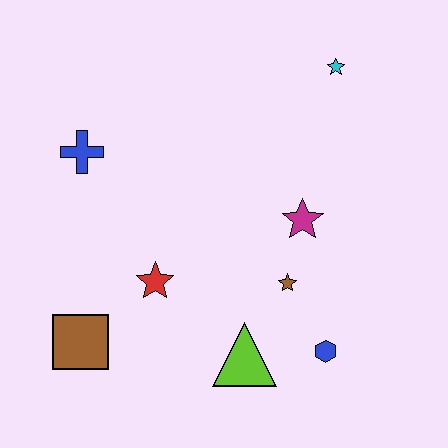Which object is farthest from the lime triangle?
The cyan star is farthest from the lime triangle.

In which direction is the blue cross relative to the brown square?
The blue cross is above the brown square.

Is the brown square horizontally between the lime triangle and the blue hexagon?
No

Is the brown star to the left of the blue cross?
No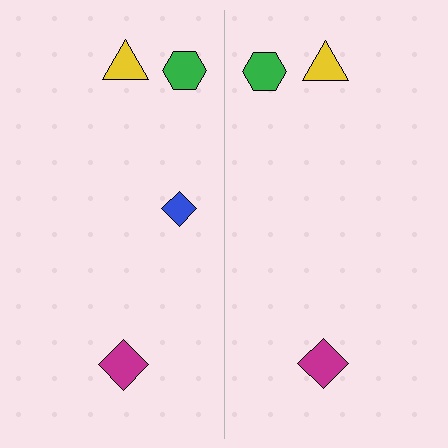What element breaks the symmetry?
A blue diamond is missing from the right side.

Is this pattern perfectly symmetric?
No, the pattern is not perfectly symmetric. A blue diamond is missing from the right side.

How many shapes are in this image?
There are 7 shapes in this image.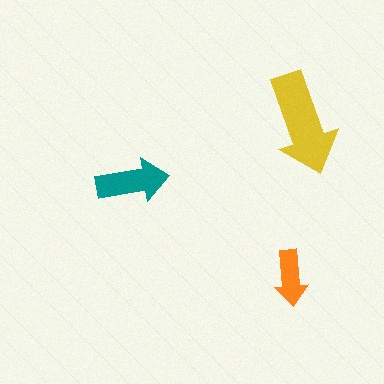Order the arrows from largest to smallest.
the yellow one, the teal one, the orange one.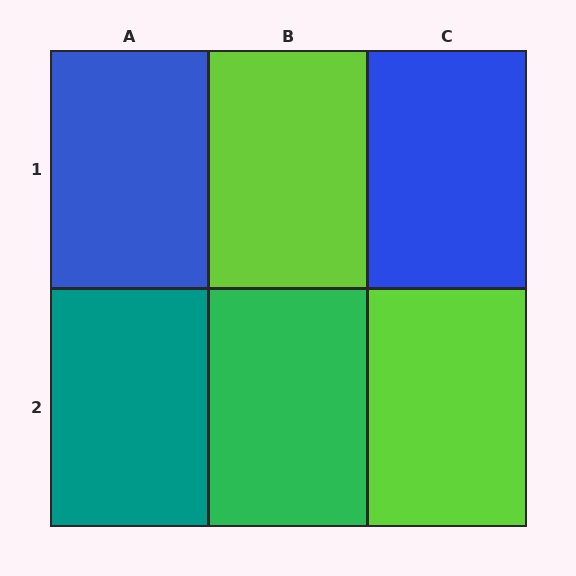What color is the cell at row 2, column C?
Lime.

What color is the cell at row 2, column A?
Teal.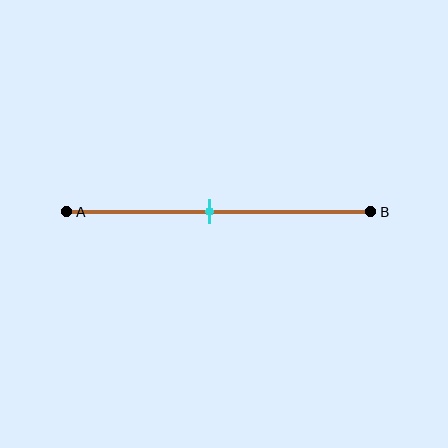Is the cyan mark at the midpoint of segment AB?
No, the mark is at about 45% from A, not at the 50% midpoint.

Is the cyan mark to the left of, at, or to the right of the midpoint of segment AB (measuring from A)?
The cyan mark is to the left of the midpoint of segment AB.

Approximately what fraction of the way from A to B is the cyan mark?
The cyan mark is approximately 45% of the way from A to B.